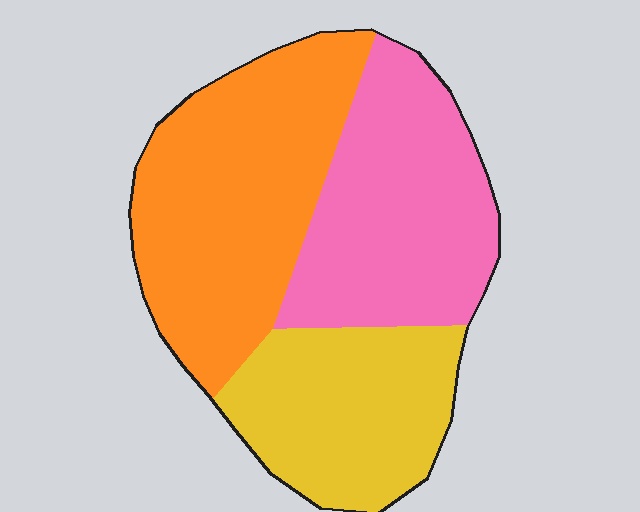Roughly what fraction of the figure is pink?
Pink takes up about one third (1/3) of the figure.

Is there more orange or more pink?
Orange.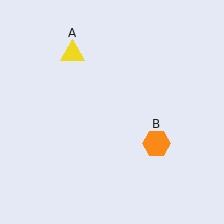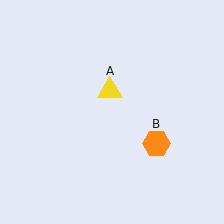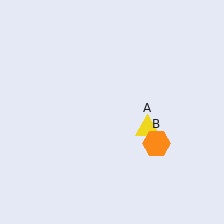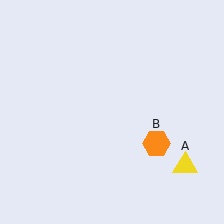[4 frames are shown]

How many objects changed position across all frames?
1 object changed position: yellow triangle (object A).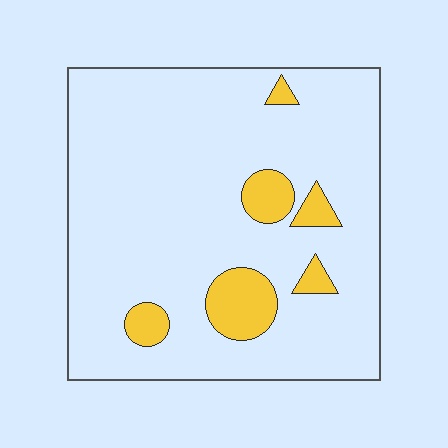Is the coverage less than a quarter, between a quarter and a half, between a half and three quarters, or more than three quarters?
Less than a quarter.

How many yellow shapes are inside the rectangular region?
6.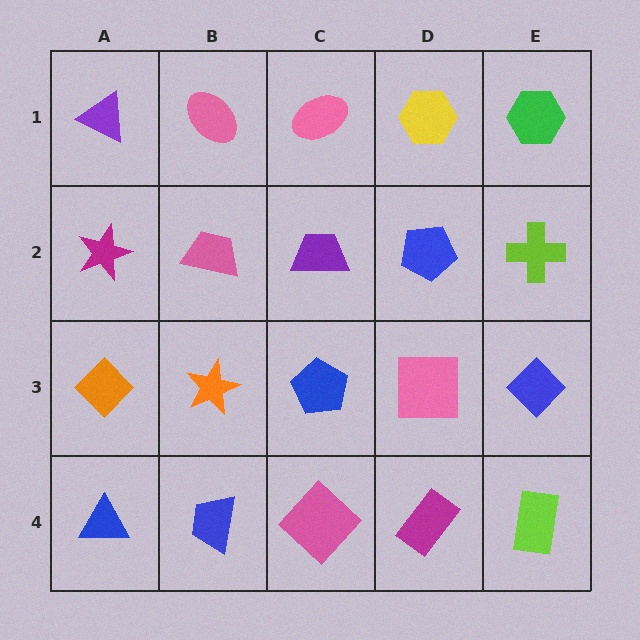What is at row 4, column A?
A blue triangle.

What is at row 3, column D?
A pink square.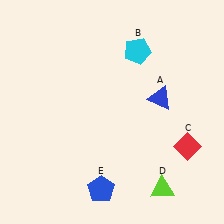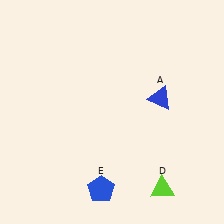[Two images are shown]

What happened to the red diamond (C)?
The red diamond (C) was removed in Image 2. It was in the bottom-right area of Image 1.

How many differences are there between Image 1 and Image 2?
There are 2 differences between the two images.